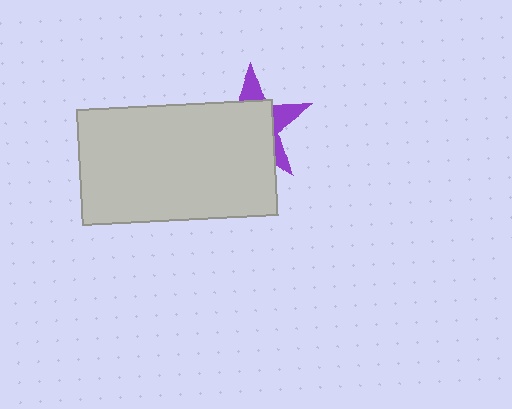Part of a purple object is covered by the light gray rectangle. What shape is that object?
It is a star.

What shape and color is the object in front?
The object in front is a light gray rectangle.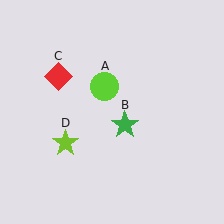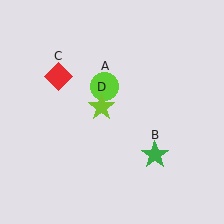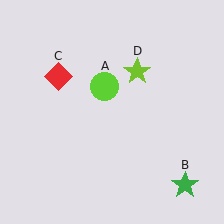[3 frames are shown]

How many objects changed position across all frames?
2 objects changed position: green star (object B), lime star (object D).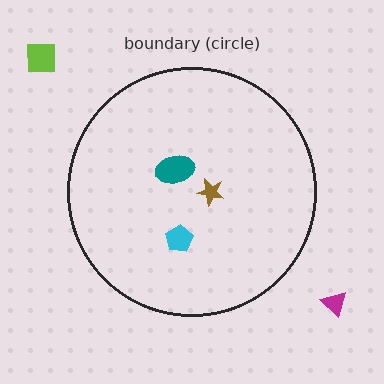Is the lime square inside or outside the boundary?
Outside.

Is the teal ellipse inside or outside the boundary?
Inside.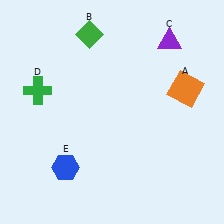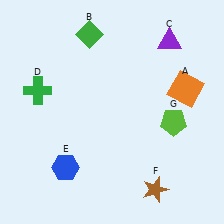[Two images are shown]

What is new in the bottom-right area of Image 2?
A brown star (F) was added in the bottom-right area of Image 2.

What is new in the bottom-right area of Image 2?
A lime pentagon (G) was added in the bottom-right area of Image 2.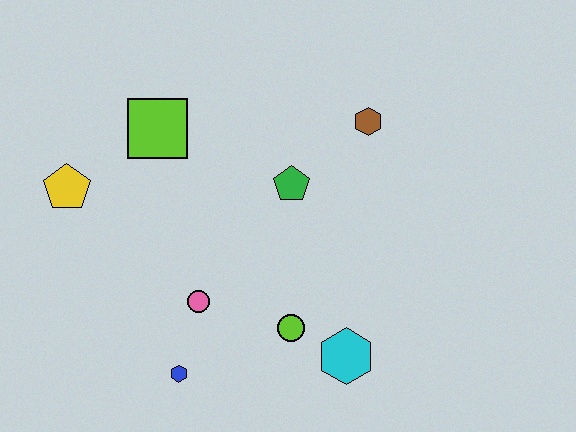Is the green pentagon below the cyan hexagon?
No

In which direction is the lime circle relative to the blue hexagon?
The lime circle is to the right of the blue hexagon.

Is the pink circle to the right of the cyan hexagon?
No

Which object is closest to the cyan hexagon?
The lime circle is closest to the cyan hexagon.